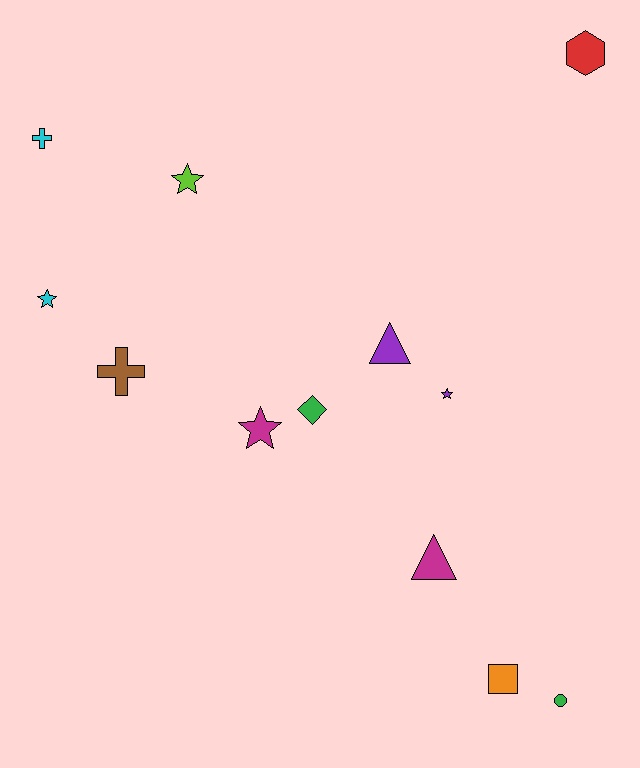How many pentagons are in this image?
There are no pentagons.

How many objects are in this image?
There are 12 objects.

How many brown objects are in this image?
There is 1 brown object.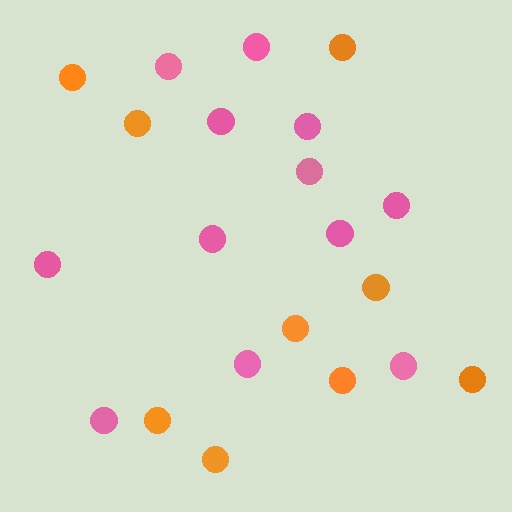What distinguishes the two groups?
There are 2 groups: one group of orange circles (9) and one group of pink circles (12).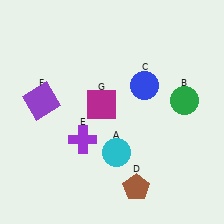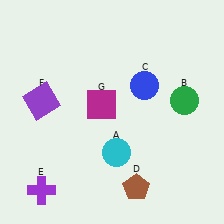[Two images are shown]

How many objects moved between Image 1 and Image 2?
1 object moved between the two images.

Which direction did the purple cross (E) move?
The purple cross (E) moved down.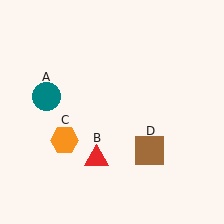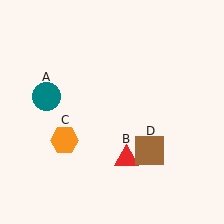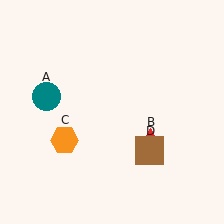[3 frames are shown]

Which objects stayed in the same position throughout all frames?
Teal circle (object A) and orange hexagon (object C) and brown square (object D) remained stationary.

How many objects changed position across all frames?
1 object changed position: red triangle (object B).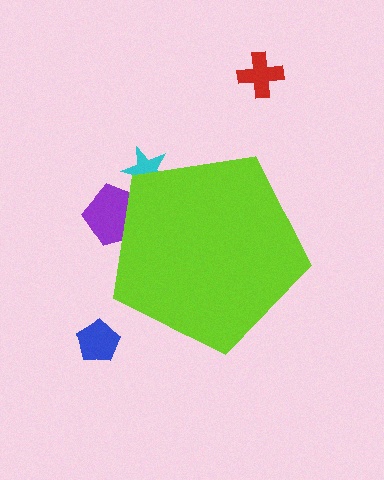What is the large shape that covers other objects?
A lime pentagon.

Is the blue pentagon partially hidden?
No, the blue pentagon is fully visible.